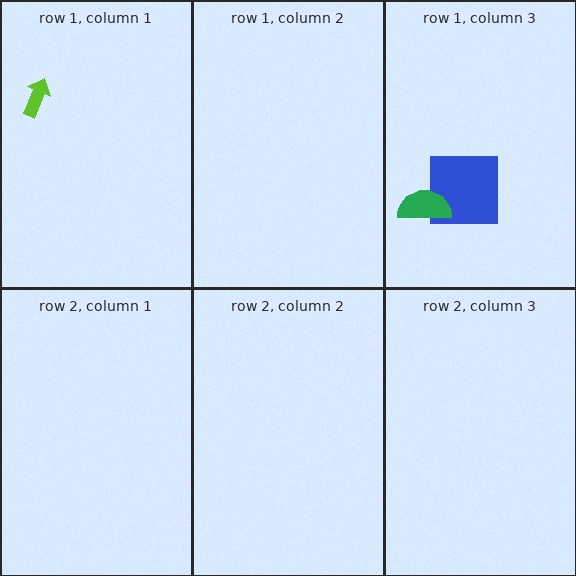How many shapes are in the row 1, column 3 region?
2.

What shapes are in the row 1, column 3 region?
The blue square, the green semicircle.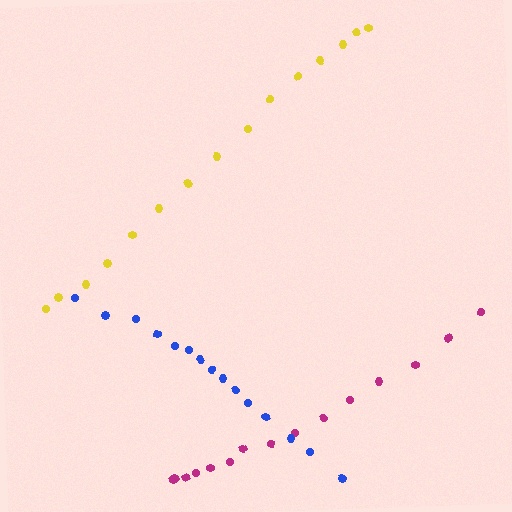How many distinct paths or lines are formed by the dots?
There are 3 distinct paths.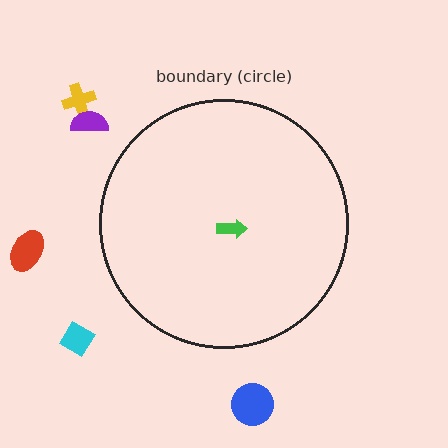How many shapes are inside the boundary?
1 inside, 5 outside.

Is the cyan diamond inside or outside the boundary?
Outside.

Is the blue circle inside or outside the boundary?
Outside.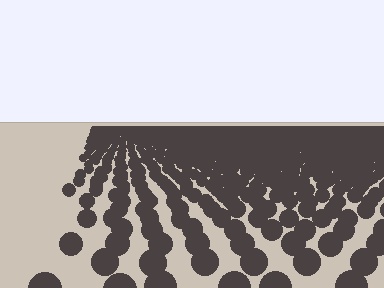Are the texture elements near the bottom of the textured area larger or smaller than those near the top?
Larger. Near the bottom, elements are closer to the viewer and appear at a bigger on-screen size.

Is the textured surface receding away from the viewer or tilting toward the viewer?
The surface is receding away from the viewer. Texture elements get smaller and denser toward the top.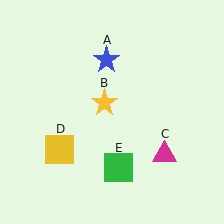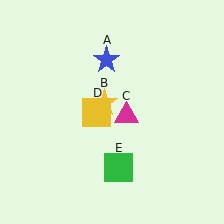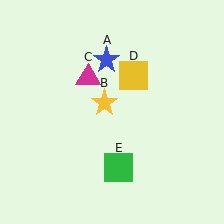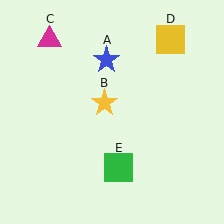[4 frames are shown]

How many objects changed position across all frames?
2 objects changed position: magenta triangle (object C), yellow square (object D).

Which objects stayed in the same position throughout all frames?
Blue star (object A) and yellow star (object B) and green square (object E) remained stationary.